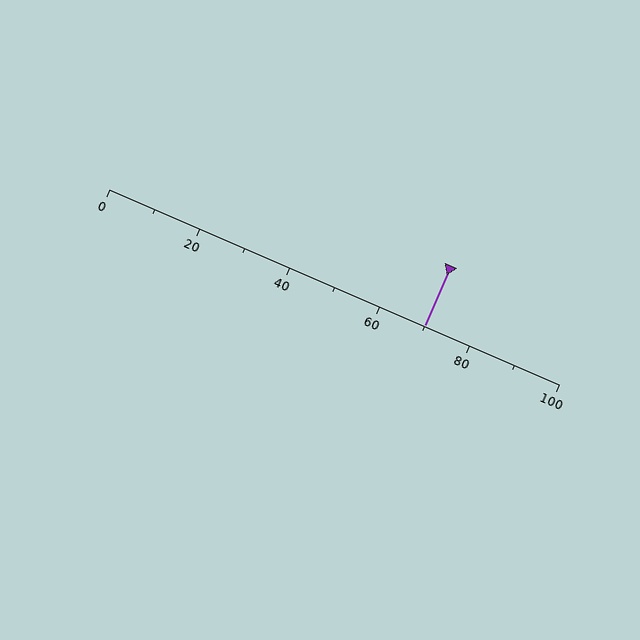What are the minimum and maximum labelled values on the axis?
The axis runs from 0 to 100.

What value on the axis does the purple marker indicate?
The marker indicates approximately 70.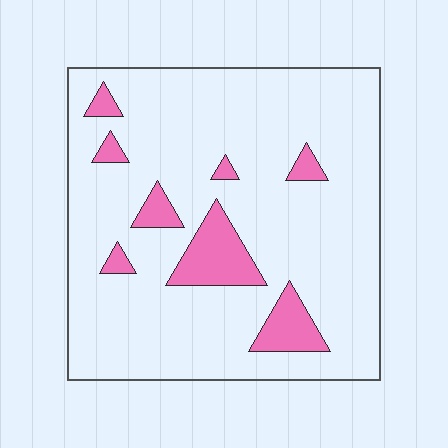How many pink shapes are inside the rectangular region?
8.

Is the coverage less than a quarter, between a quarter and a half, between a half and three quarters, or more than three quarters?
Less than a quarter.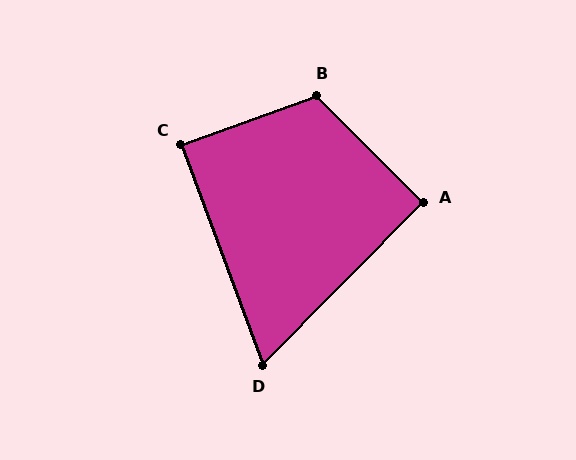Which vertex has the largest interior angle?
B, at approximately 115 degrees.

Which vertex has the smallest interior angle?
D, at approximately 65 degrees.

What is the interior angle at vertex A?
Approximately 91 degrees (approximately right).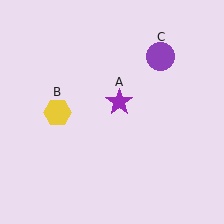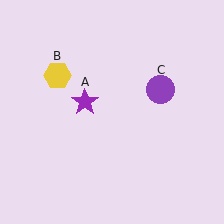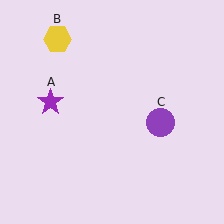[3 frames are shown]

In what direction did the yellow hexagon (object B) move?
The yellow hexagon (object B) moved up.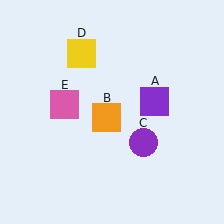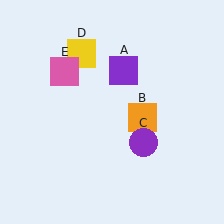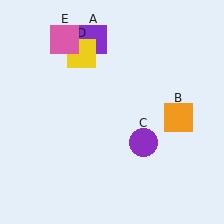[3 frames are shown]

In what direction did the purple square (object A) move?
The purple square (object A) moved up and to the left.